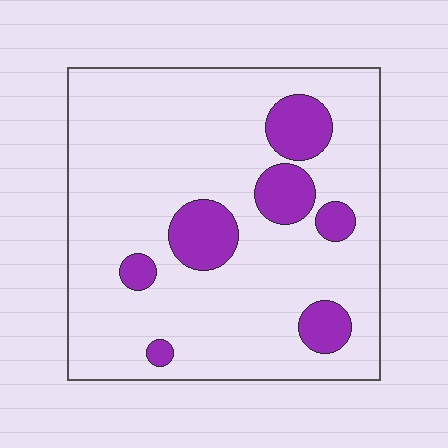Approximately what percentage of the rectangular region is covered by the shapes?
Approximately 15%.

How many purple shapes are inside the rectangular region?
7.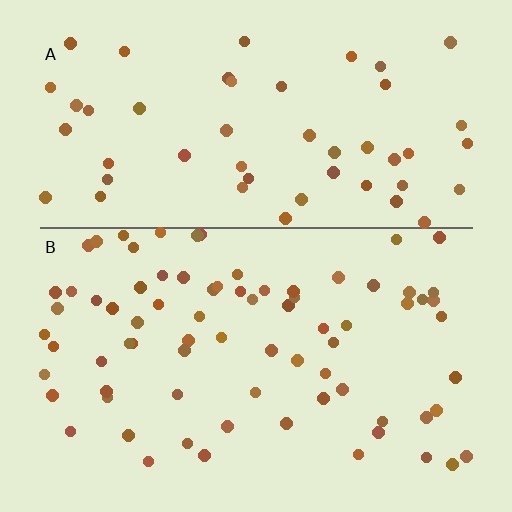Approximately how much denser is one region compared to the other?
Approximately 1.5× — region B over region A.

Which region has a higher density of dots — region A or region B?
B (the bottom).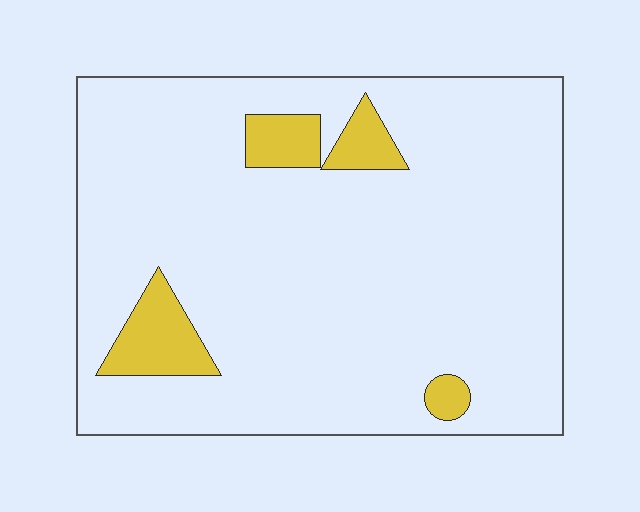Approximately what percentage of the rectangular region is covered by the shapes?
Approximately 10%.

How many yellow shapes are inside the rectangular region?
4.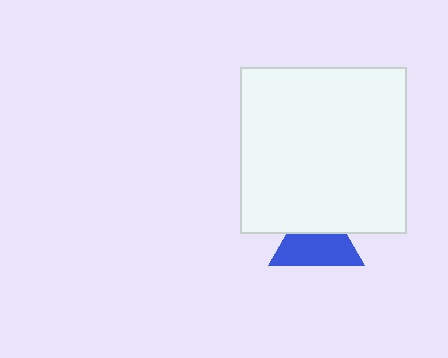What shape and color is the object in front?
The object in front is a white square.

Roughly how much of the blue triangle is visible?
About half of it is visible (roughly 62%).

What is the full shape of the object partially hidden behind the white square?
The partially hidden object is a blue triangle.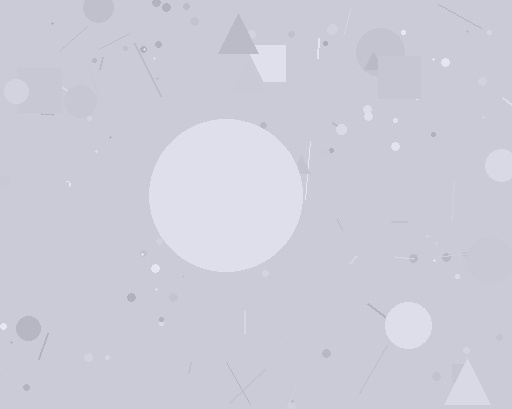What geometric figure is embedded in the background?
A circle is embedded in the background.